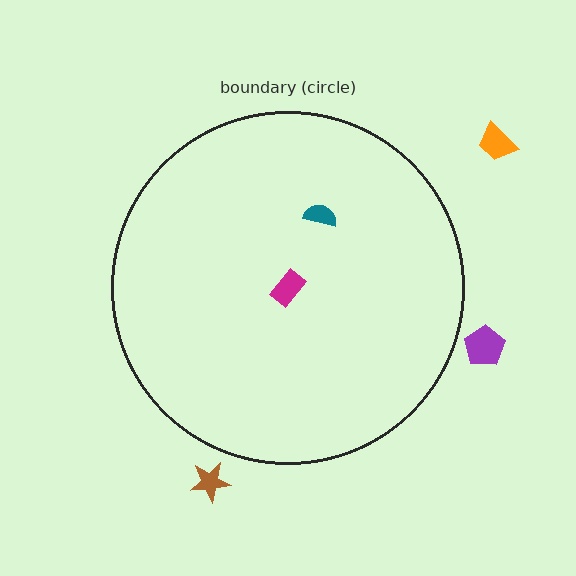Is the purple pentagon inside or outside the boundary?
Outside.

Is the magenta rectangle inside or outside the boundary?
Inside.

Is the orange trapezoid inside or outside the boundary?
Outside.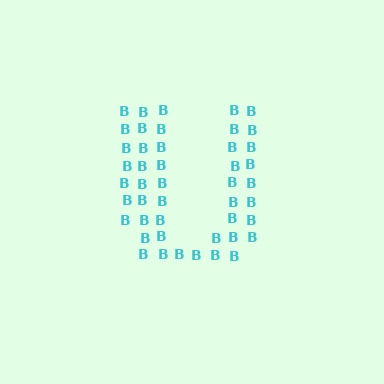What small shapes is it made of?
It is made of small letter B's.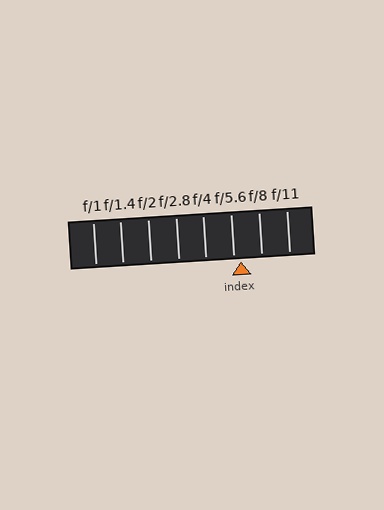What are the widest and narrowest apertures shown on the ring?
The widest aperture shown is f/1 and the narrowest is f/11.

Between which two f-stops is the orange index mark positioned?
The index mark is between f/5.6 and f/8.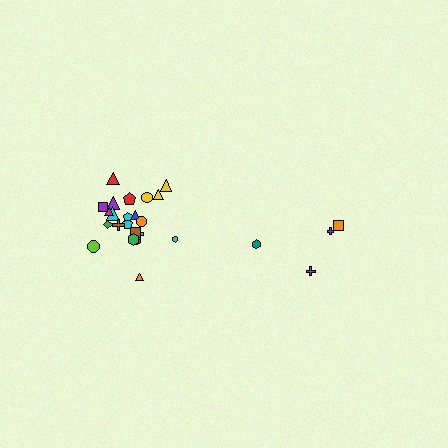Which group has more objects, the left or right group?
The left group.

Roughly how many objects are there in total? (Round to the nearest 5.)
Roughly 25 objects in total.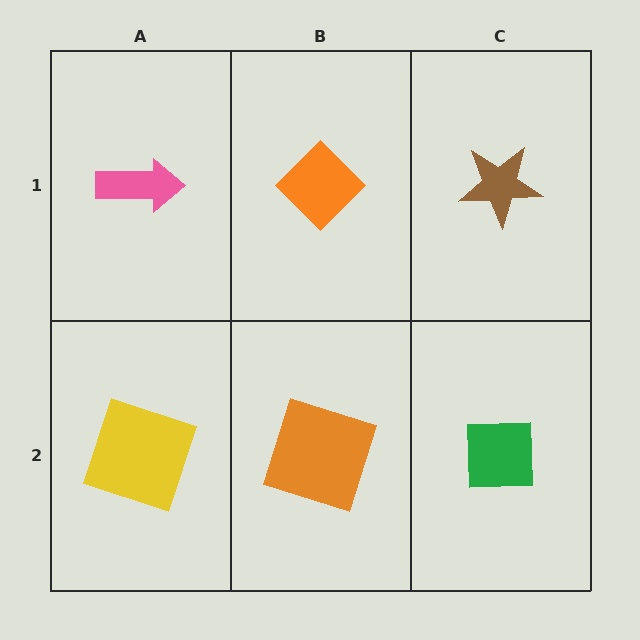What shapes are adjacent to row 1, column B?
An orange square (row 2, column B), a pink arrow (row 1, column A), a brown star (row 1, column C).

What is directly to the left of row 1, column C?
An orange diamond.